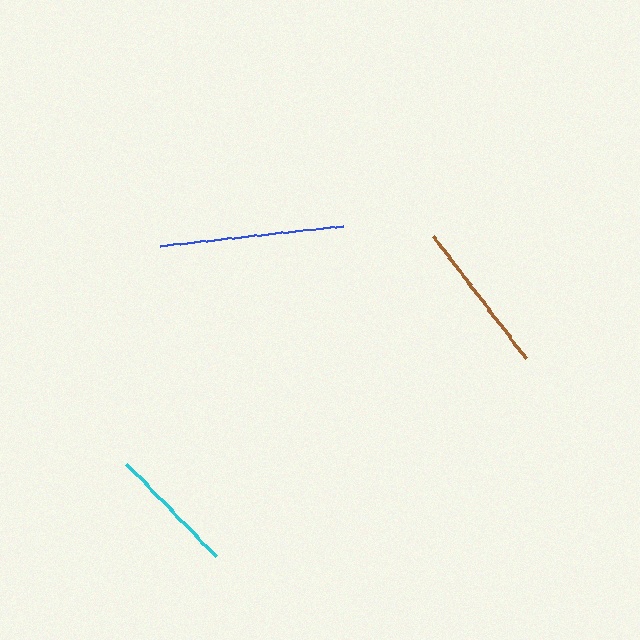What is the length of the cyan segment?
The cyan segment is approximately 129 pixels long.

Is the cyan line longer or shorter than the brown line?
The brown line is longer than the cyan line.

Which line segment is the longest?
The blue line is the longest at approximately 185 pixels.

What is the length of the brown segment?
The brown segment is approximately 153 pixels long.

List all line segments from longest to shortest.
From longest to shortest: blue, brown, cyan.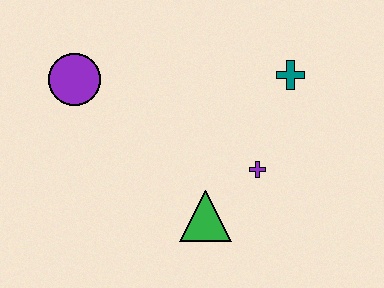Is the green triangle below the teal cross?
Yes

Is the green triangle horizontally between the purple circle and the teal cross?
Yes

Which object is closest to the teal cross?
The purple cross is closest to the teal cross.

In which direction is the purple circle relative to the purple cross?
The purple circle is to the left of the purple cross.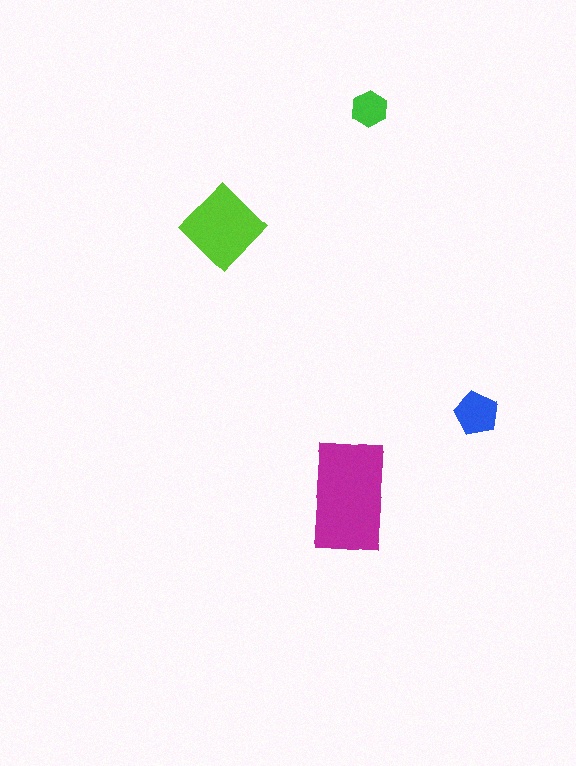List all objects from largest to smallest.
The magenta rectangle, the lime diamond, the blue pentagon, the green hexagon.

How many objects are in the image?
There are 4 objects in the image.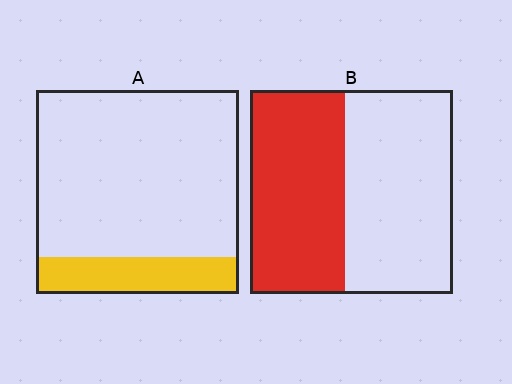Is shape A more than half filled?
No.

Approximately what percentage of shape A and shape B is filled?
A is approximately 20% and B is approximately 45%.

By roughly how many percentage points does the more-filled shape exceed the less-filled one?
By roughly 30 percentage points (B over A).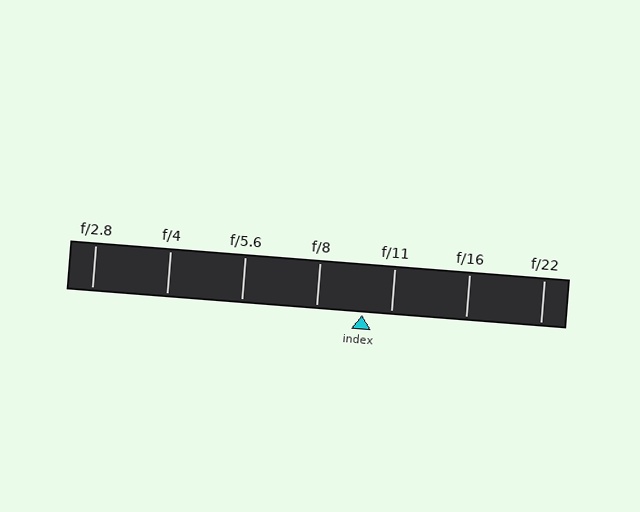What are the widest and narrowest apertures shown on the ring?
The widest aperture shown is f/2.8 and the narrowest is f/22.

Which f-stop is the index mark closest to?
The index mark is closest to f/11.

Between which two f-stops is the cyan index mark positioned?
The index mark is between f/8 and f/11.